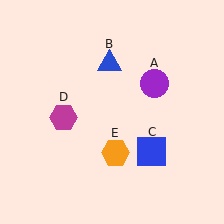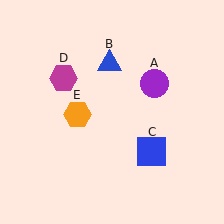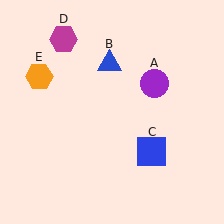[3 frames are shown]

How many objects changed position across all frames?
2 objects changed position: magenta hexagon (object D), orange hexagon (object E).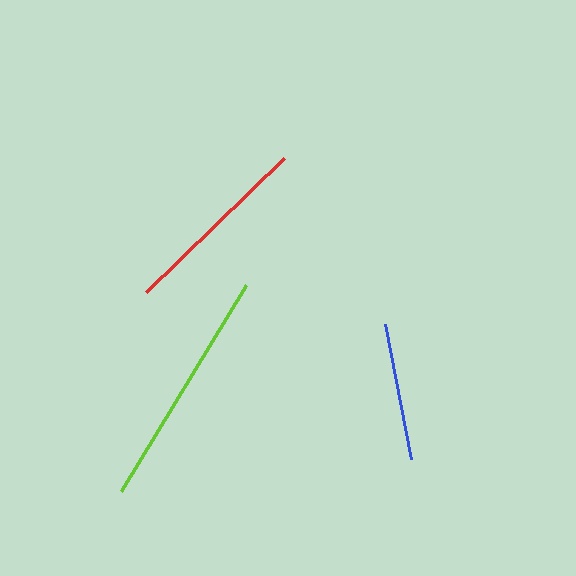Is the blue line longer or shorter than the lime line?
The lime line is longer than the blue line.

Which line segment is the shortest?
The blue line is the shortest at approximately 138 pixels.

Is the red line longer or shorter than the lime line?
The lime line is longer than the red line.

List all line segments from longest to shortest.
From longest to shortest: lime, red, blue.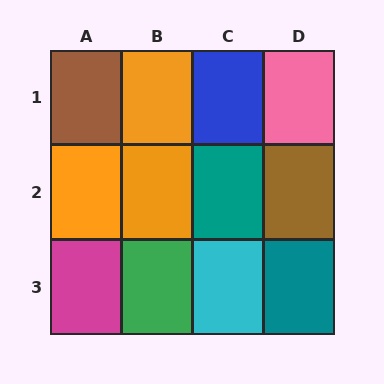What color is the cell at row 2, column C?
Teal.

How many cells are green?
1 cell is green.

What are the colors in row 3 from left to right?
Magenta, green, cyan, teal.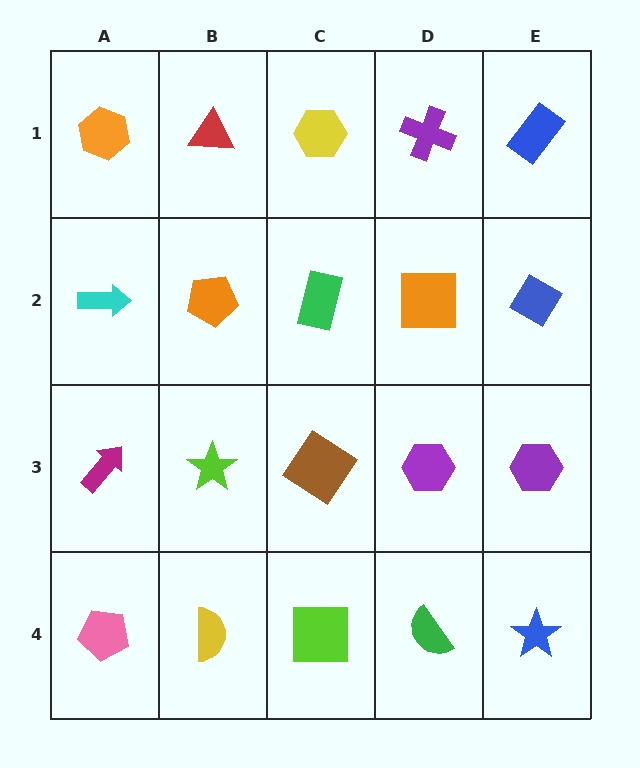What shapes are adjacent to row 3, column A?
A cyan arrow (row 2, column A), a pink pentagon (row 4, column A), a lime star (row 3, column B).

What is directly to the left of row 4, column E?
A green semicircle.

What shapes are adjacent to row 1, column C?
A green rectangle (row 2, column C), a red triangle (row 1, column B), a purple cross (row 1, column D).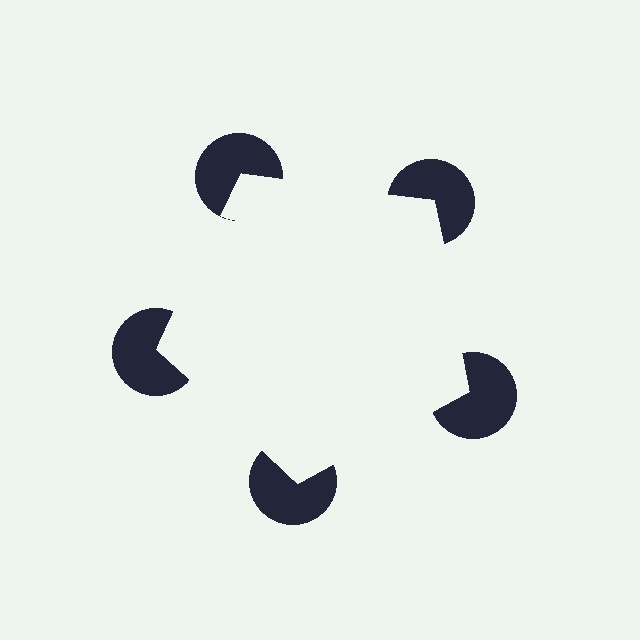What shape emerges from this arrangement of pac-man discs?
An illusory pentagon — its edges are inferred from the aligned wedge cuts in the pac-man discs, not physically drawn.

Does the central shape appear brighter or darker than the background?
It typically appears slightly brighter than the background, even though no actual brightness change is drawn.